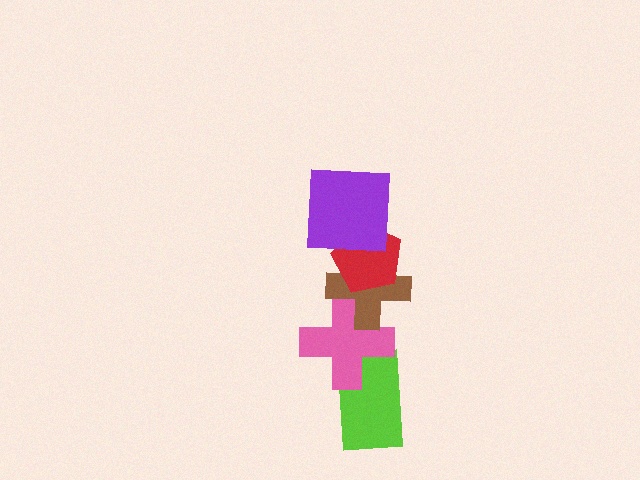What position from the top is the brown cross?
The brown cross is 3rd from the top.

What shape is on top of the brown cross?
The red pentagon is on top of the brown cross.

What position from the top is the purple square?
The purple square is 1st from the top.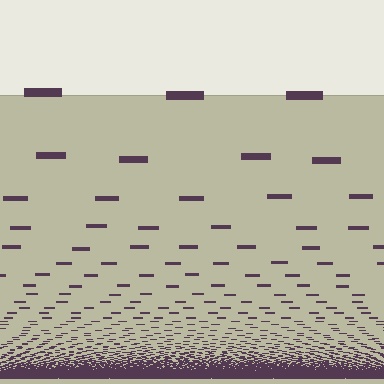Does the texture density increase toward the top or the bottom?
Density increases toward the bottom.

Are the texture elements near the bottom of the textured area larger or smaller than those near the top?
Smaller. The gradient is inverted — elements near the bottom are smaller and denser.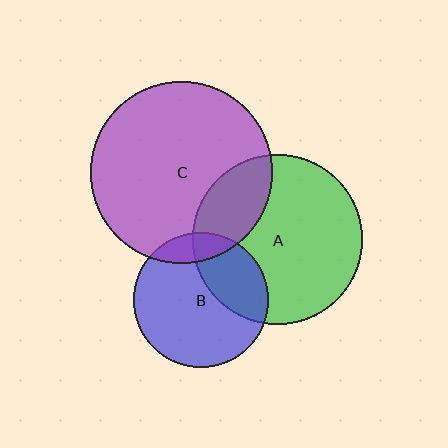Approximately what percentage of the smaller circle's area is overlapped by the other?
Approximately 15%.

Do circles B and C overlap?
Yes.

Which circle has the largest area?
Circle C (purple).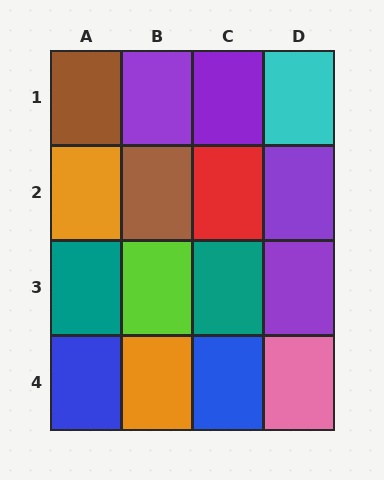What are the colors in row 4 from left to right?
Blue, orange, blue, pink.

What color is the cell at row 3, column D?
Purple.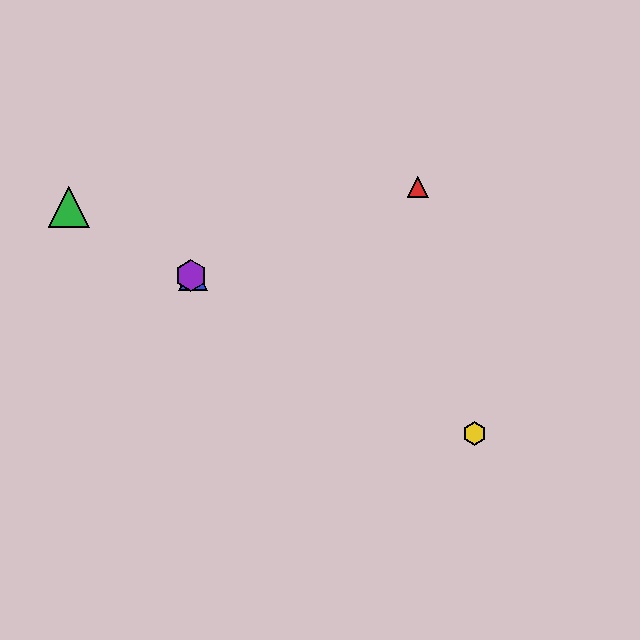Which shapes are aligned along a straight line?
The blue triangle, the green triangle, the yellow hexagon, the purple hexagon are aligned along a straight line.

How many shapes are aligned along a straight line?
4 shapes (the blue triangle, the green triangle, the yellow hexagon, the purple hexagon) are aligned along a straight line.